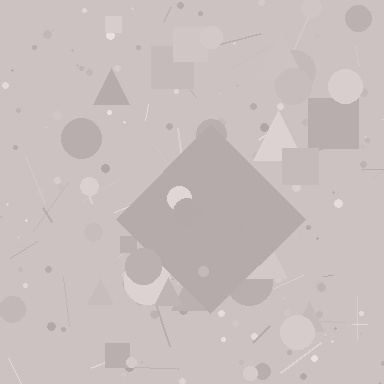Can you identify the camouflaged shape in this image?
The camouflaged shape is a diamond.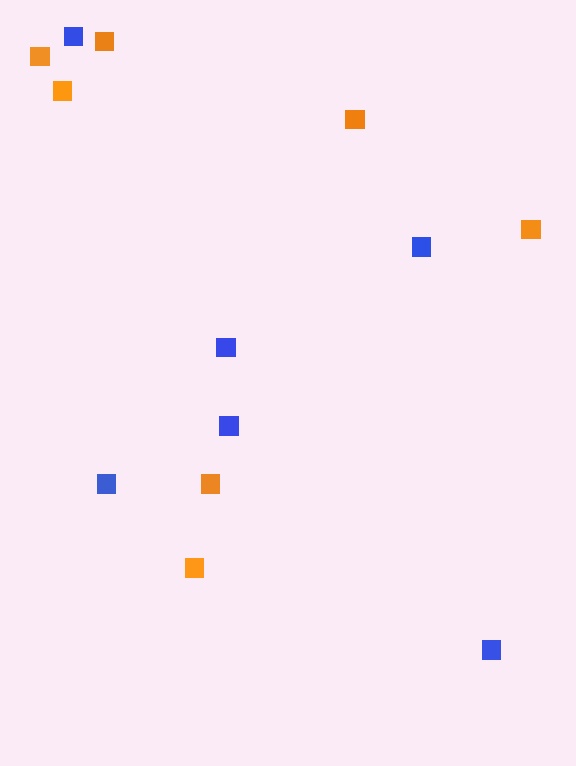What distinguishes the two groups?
There are 2 groups: one group of blue squares (6) and one group of orange squares (7).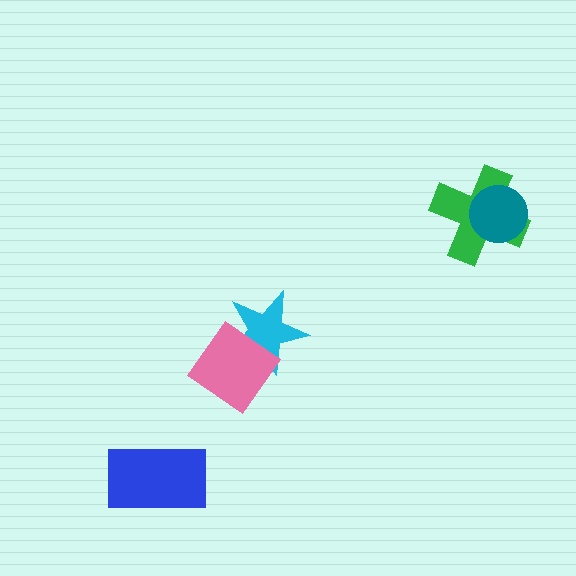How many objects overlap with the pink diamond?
1 object overlaps with the pink diamond.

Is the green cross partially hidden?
Yes, it is partially covered by another shape.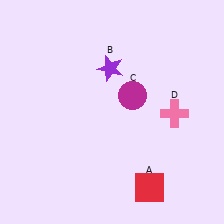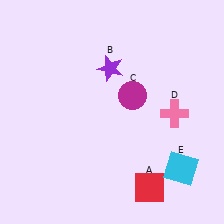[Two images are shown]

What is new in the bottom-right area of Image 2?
A cyan square (E) was added in the bottom-right area of Image 2.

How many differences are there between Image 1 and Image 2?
There is 1 difference between the two images.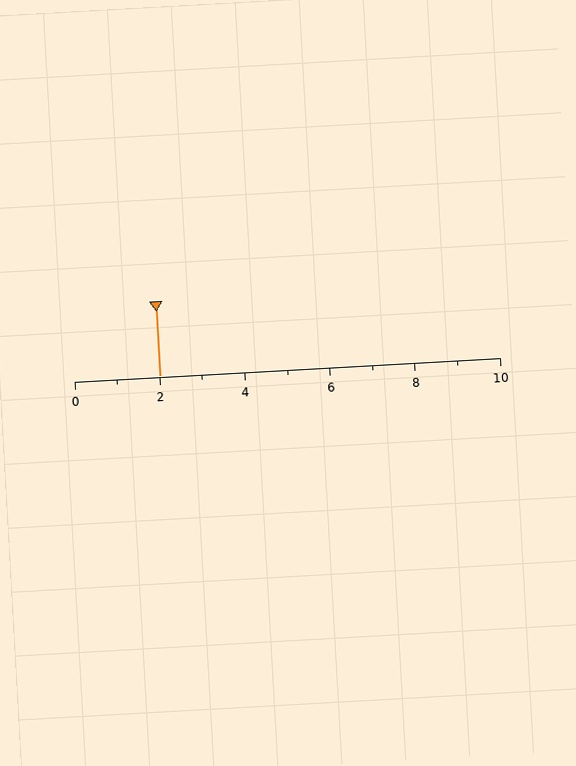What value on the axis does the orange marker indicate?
The marker indicates approximately 2.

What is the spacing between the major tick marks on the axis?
The major ticks are spaced 2 apart.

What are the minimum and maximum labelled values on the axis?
The axis runs from 0 to 10.